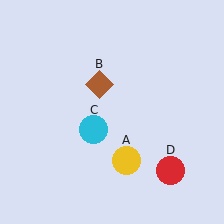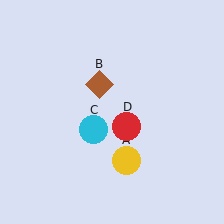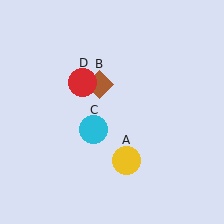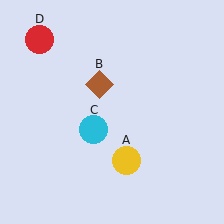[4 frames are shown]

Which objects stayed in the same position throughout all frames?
Yellow circle (object A) and brown diamond (object B) and cyan circle (object C) remained stationary.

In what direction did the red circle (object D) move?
The red circle (object D) moved up and to the left.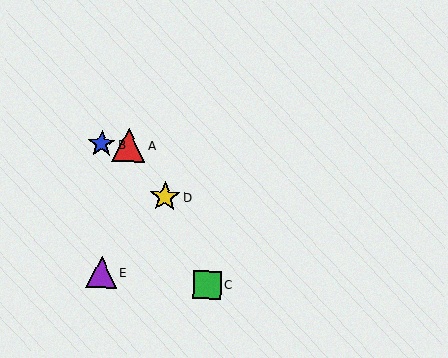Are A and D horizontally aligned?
No, A is at y≈145 and D is at y≈197.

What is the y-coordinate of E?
Object E is at y≈272.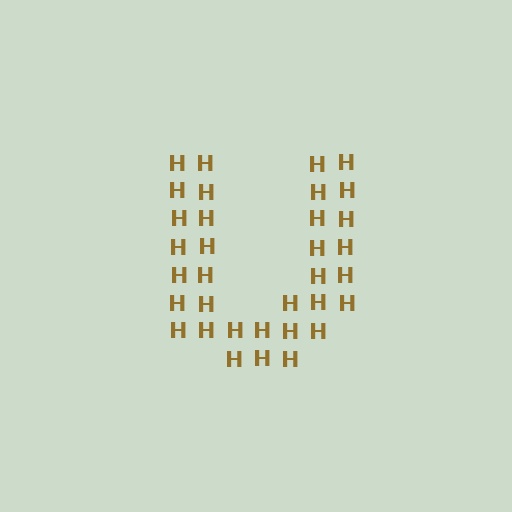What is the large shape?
The large shape is the letter U.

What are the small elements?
The small elements are letter H's.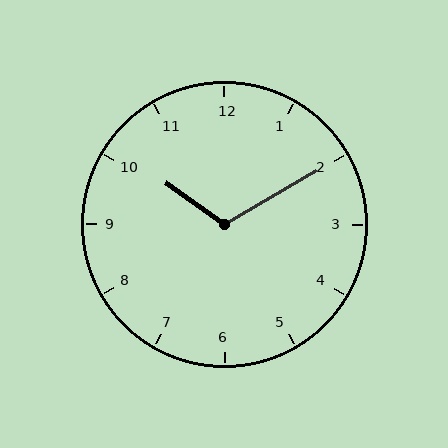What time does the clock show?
10:10.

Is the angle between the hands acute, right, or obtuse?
It is obtuse.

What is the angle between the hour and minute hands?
Approximately 115 degrees.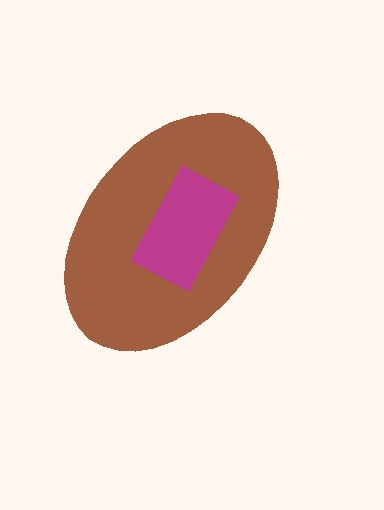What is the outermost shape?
The brown ellipse.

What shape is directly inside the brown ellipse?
The magenta rectangle.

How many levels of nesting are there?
2.